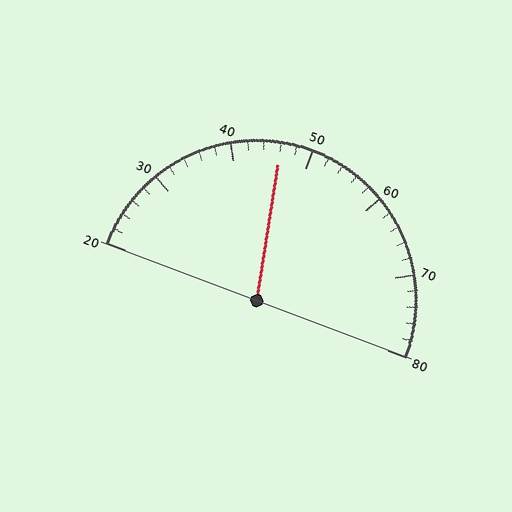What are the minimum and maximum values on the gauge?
The gauge ranges from 20 to 80.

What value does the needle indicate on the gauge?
The needle indicates approximately 46.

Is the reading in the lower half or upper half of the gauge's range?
The reading is in the lower half of the range (20 to 80).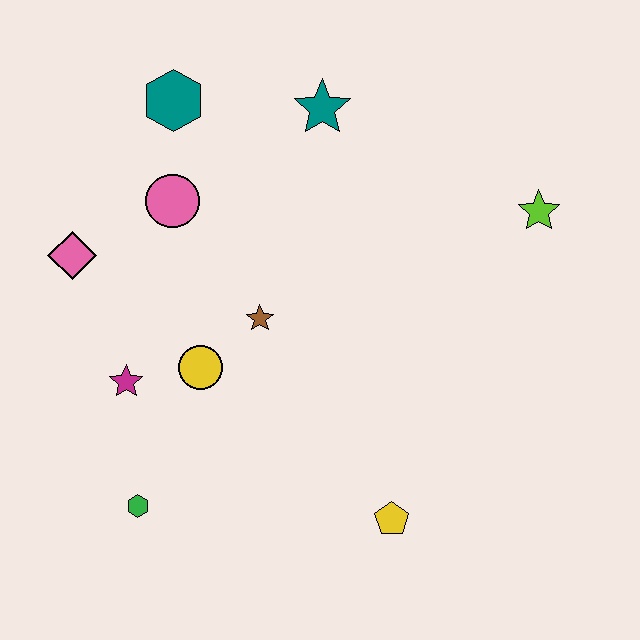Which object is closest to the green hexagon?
The magenta star is closest to the green hexagon.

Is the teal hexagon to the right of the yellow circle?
No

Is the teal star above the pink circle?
Yes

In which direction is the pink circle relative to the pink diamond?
The pink circle is to the right of the pink diamond.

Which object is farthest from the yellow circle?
The lime star is farthest from the yellow circle.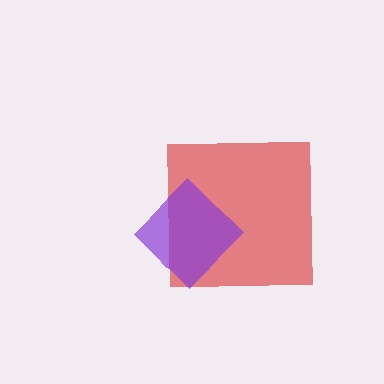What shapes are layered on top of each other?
The layered shapes are: a red square, a purple diamond.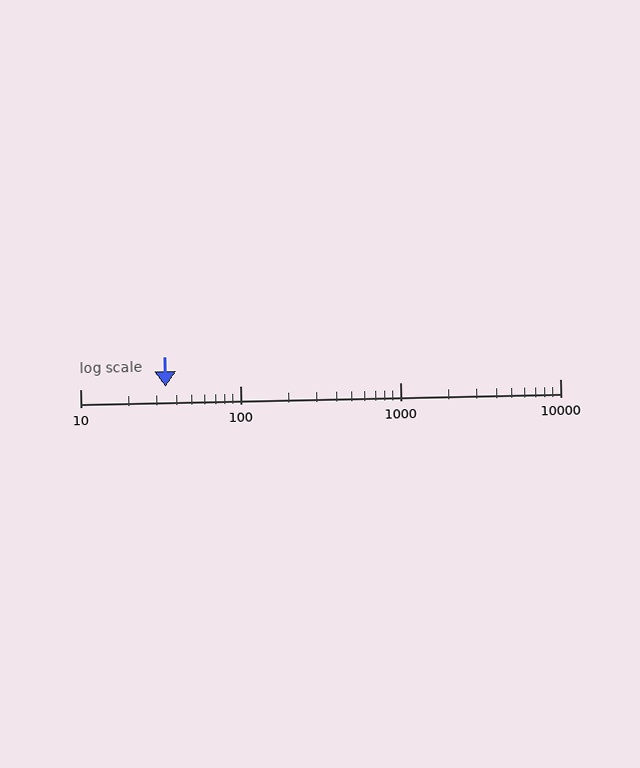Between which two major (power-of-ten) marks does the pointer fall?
The pointer is between 10 and 100.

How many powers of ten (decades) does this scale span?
The scale spans 3 decades, from 10 to 10000.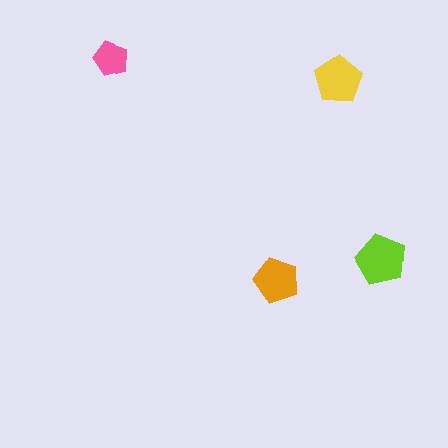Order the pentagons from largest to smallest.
the lime one, the yellow one, the orange one, the pink one.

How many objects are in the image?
There are 4 objects in the image.